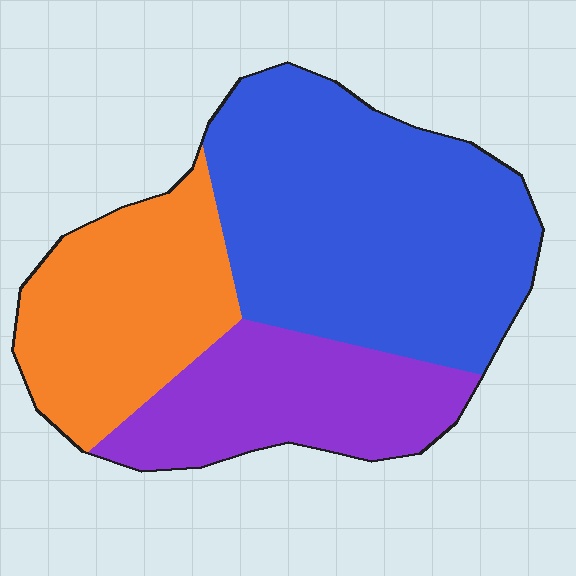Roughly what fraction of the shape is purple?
Purple covers about 25% of the shape.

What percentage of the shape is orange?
Orange takes up between a sixth and a third of the shape.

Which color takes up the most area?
Blue, at roughly 50%.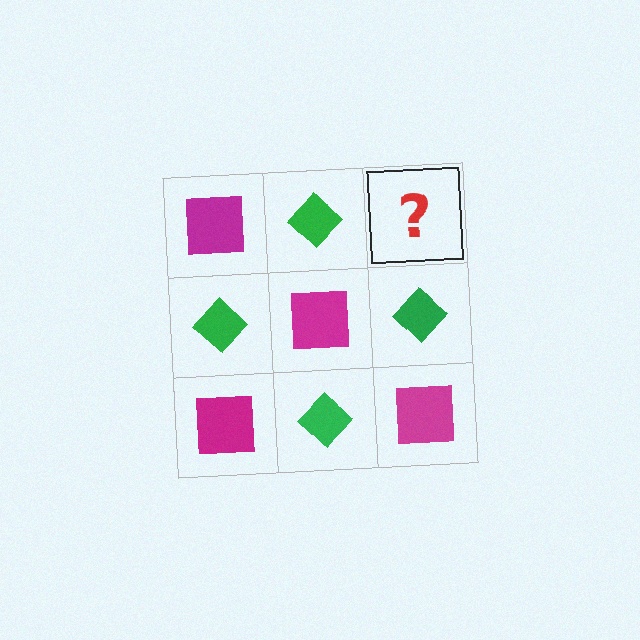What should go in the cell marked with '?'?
The missing cell should contain a magenta square.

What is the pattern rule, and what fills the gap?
The rule is that it alternates magenta square and green diamond in a checkerboard pattern. The gap should be filled with a magenta square.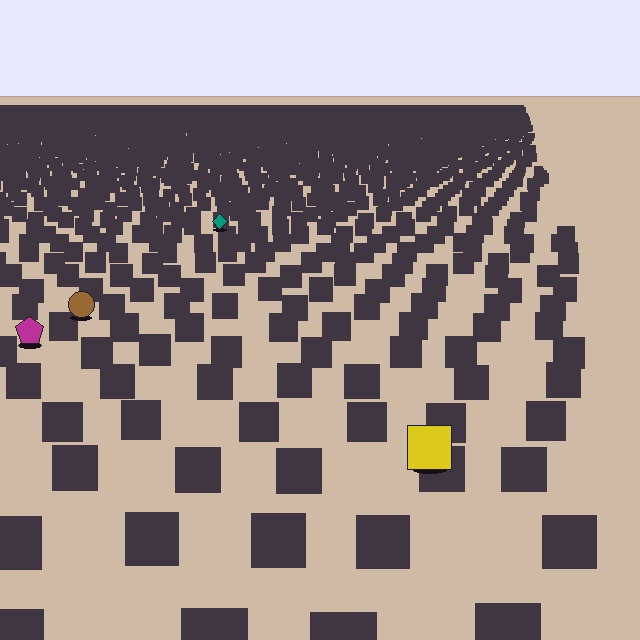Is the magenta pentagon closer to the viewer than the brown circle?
Yes. The magenta pentagon is closer — you can tell from the texture gradient: the ground texture is coarser near it.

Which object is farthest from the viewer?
The teal diamond is farthest from the viewer. It appears smaller and the ground texture around it is denser.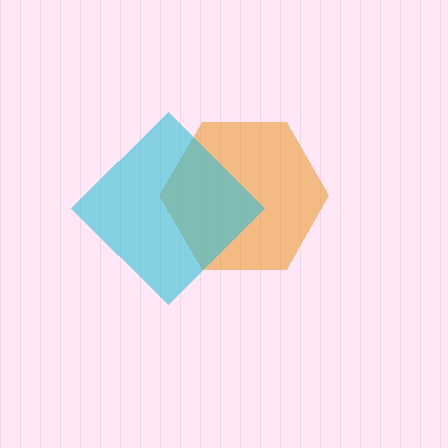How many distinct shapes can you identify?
There are 2 distinct shapes: an orange hexagon, a cyan diamond.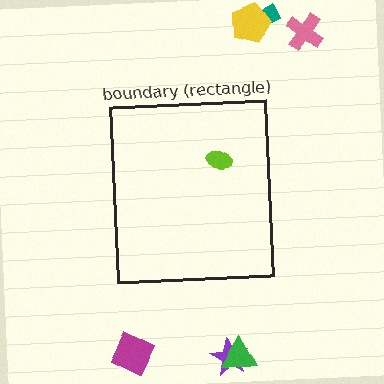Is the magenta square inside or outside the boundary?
Outside.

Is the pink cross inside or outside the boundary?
Outside.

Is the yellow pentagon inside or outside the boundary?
Outside.